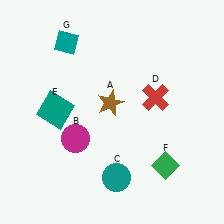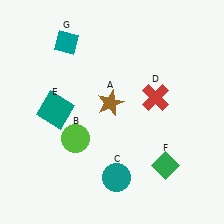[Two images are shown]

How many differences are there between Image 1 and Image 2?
There is 1 difference between the two images.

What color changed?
The circle (B) changed from magenta in Image 1 to lime in Image 2.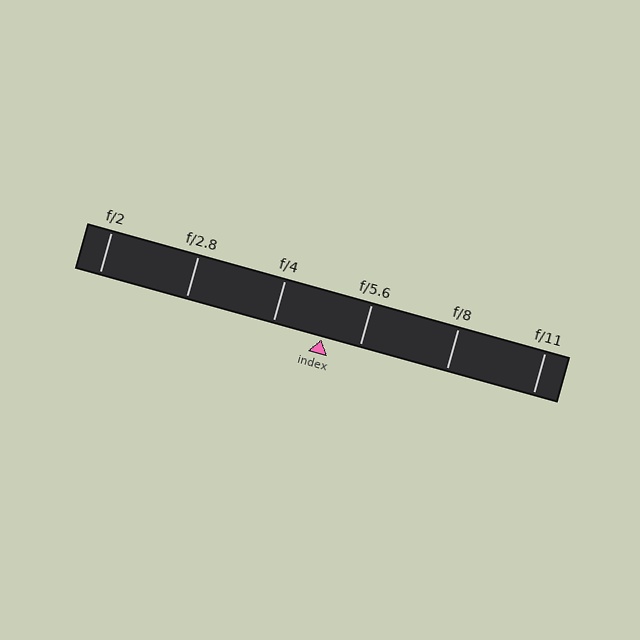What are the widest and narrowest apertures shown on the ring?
The widest aperture shown is f/2 and the narrowest is f/11.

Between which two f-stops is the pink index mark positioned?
The index mark is between f/4 and f/5.6.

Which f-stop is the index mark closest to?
The index mark is closest to f/5.6.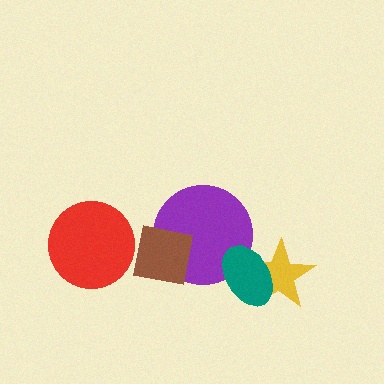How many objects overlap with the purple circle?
2 objects overlap with the purple circle.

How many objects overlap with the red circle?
0 objects overlap with the red circle.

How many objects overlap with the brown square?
1 object overlaps with the brown square.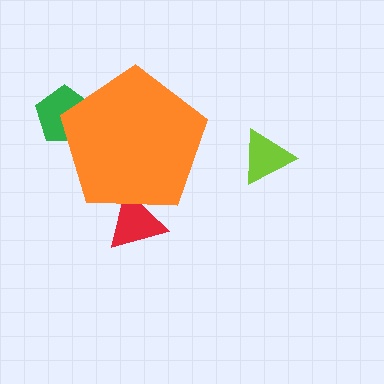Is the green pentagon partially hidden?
Yes, the green pentagon is partially hidden behind the orange pentagon.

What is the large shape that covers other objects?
An orange pentagon.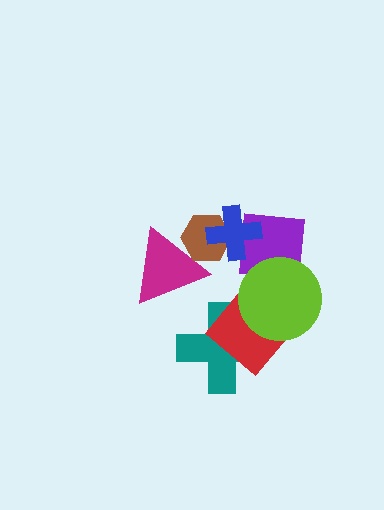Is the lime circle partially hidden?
No, no other shape covers it.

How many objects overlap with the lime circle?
3 objects overlap with the lime circle.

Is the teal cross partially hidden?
Yes, it is partially covered by another shape.